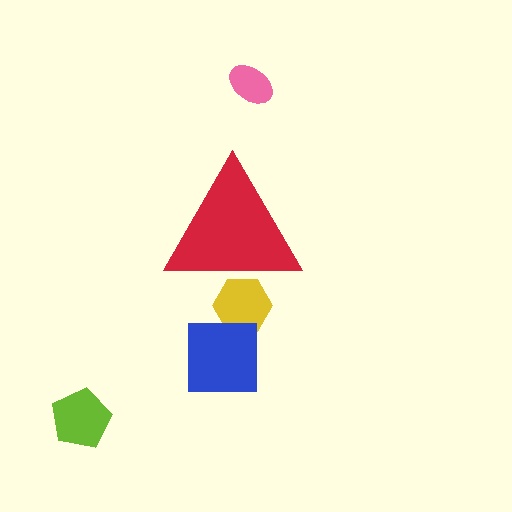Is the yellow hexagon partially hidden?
Yes, the yellow hexagon is partially hidden behind the red triangle.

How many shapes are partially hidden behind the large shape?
1 shape is partially hidden.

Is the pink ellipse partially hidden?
No, the pink ellipse is fully visible.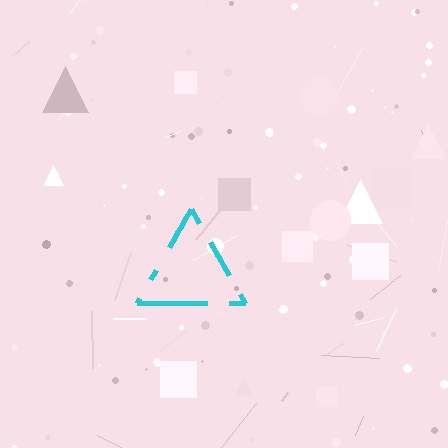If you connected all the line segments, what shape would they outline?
They would outline a triangle.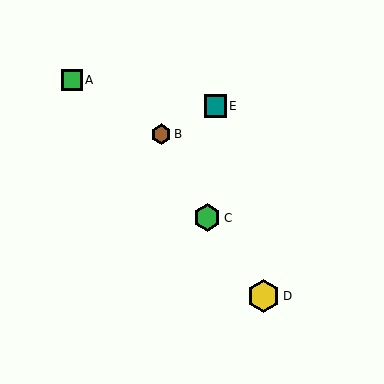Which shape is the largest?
The yellow hexagon (labeled D) is the largest.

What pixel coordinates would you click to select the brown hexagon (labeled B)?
Click at (161, 134) to select the brown hexagon B.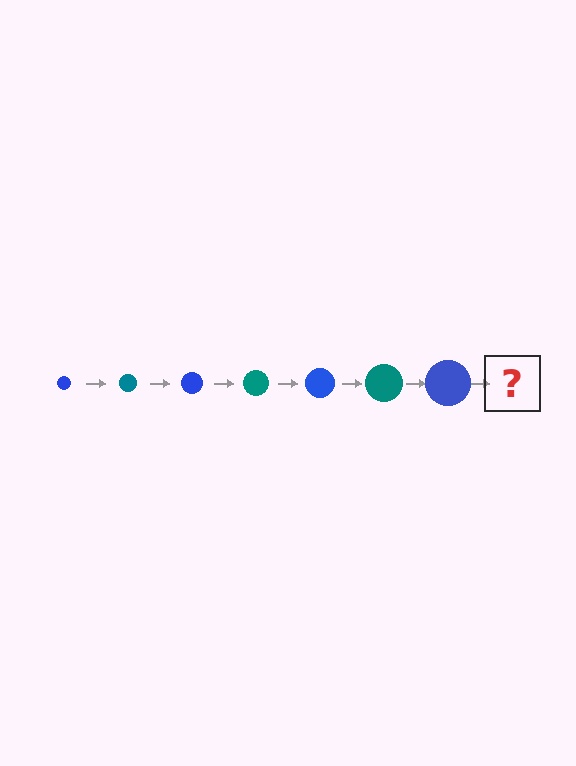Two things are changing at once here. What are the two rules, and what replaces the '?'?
The two rules are that the circle grows larger each step and the color cycles through blue and teal. The '?' should be a teal circle, larger than the previous one.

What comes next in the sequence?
The next element should be a teal circle, larger than the previous one.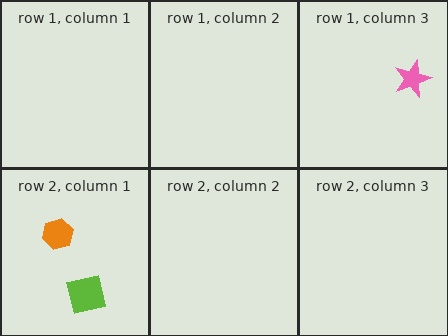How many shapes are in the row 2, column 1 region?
2.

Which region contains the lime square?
The row 2, column 1 region.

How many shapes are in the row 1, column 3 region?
1.